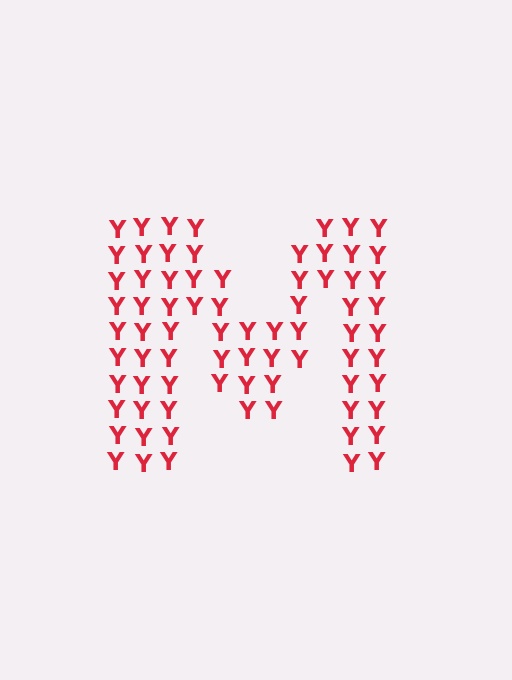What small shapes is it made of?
It is made of small letter Y's.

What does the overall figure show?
The overall figure shows the letter M.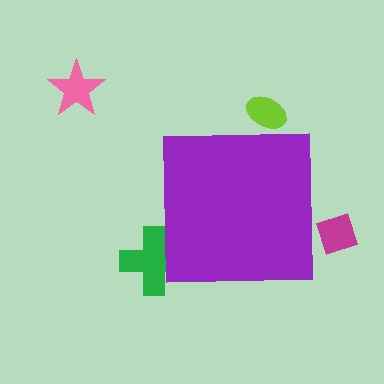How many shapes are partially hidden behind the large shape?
3 shapes are partially hidden.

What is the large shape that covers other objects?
A purple square.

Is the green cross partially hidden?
Yes, the green cross is partially hidden behind the purple square.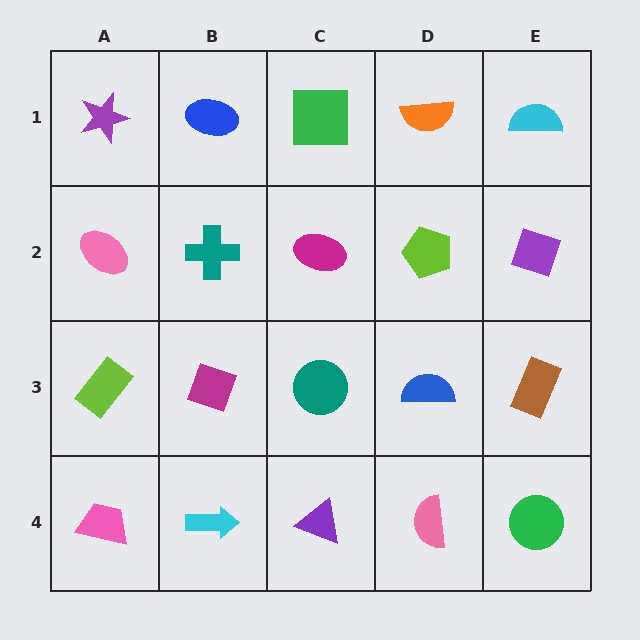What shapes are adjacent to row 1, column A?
A pink ellipse (row 2, column A), a blue ellipse (row 1, column B).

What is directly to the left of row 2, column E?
A lime pentagon.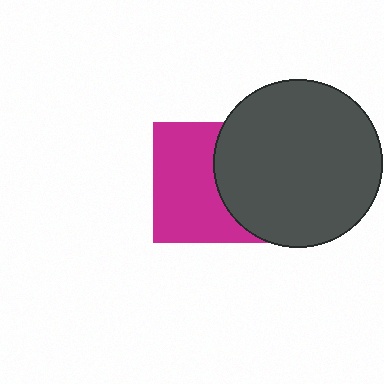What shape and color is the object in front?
The object in front is a dark gray circle.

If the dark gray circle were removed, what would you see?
You would see the complete magenta square.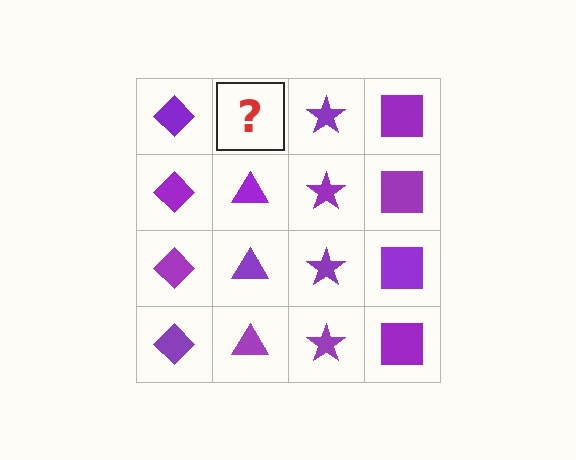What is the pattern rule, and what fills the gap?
The rule is that each column has a consistent shape. The gap should be filled with a purple triangle.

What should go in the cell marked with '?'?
The missing cell should contain a purple triangle.